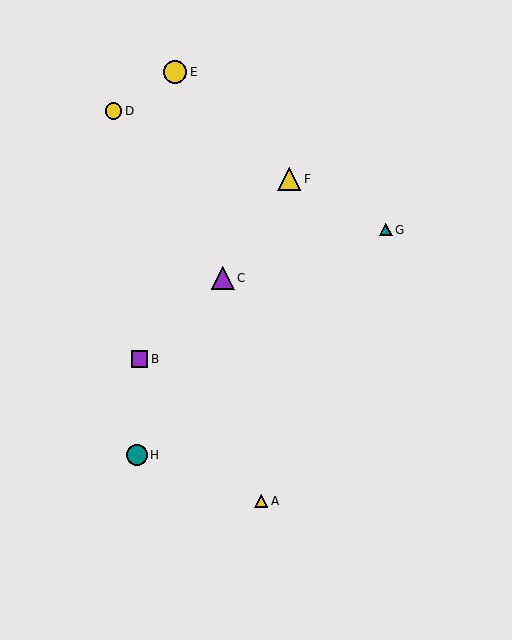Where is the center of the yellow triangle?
The center of the yellow triangle is at (289, 179).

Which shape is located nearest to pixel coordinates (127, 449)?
The teal circle (labeled H) at (137, 455) is nearest to that location.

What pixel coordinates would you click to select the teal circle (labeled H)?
Click at (137, 455) to select the teal circle H.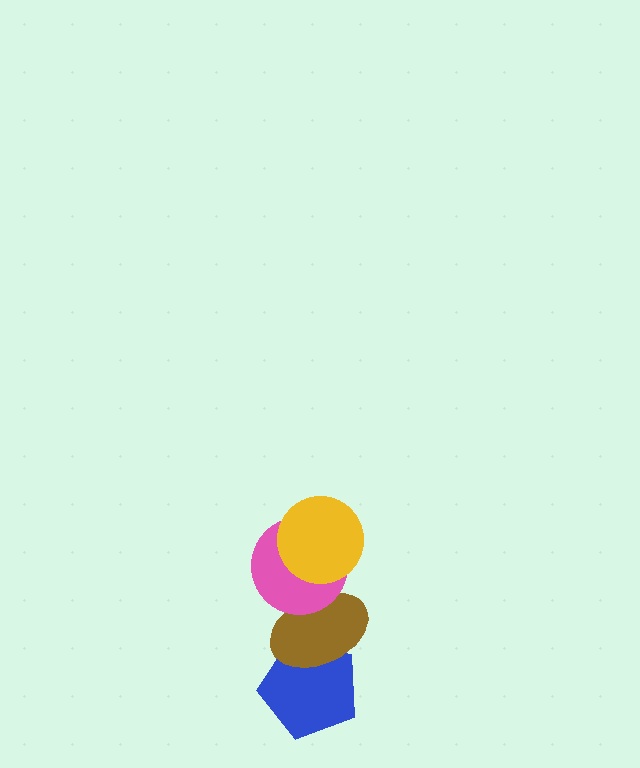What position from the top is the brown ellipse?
The brown ellipse is 3rd from the top.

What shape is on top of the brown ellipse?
The pink circle is on top of the brown ellipse.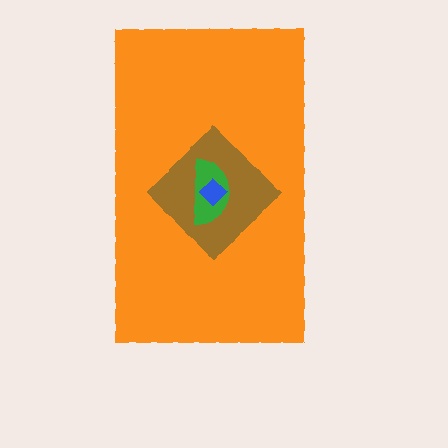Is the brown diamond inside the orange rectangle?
Yes.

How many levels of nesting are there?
4.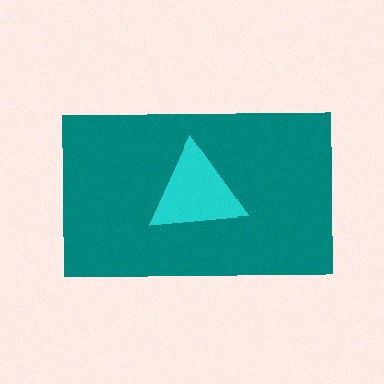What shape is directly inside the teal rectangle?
The cyan triangle.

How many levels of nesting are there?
2.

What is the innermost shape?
The cyan triangle.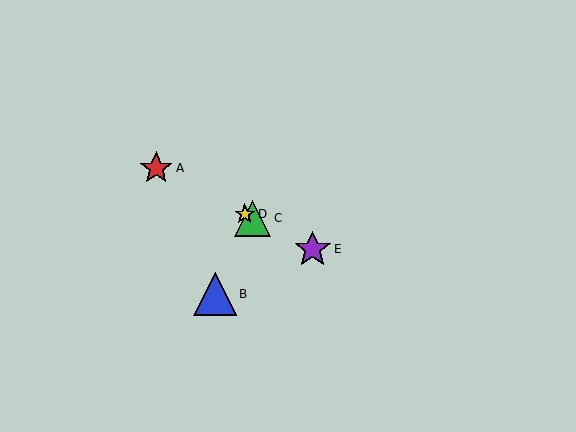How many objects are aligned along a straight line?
4 objects (A, C, D, E) are aligned along a straight line.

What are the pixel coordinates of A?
Object A is at (156, 168).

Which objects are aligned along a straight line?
Objects A, C, D, E are aligned along a straight line.